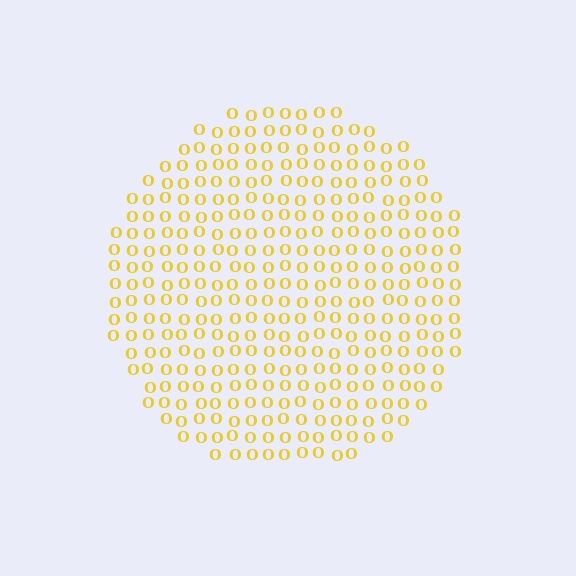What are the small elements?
The small elements are letter O's.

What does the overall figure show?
The overall figure shows a circle.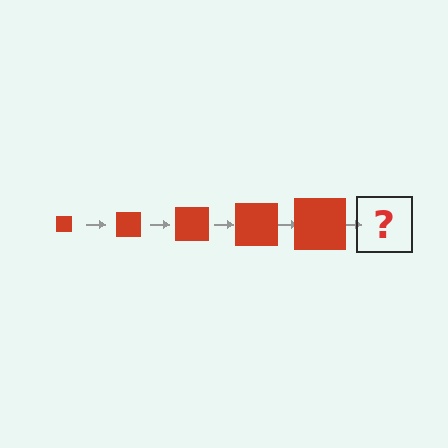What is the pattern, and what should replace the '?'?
The pattern is that the square gets progressively larger each step. The '?' should be a red square, larger than the previous one.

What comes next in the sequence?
The next element should be a red square, larger than the previous one.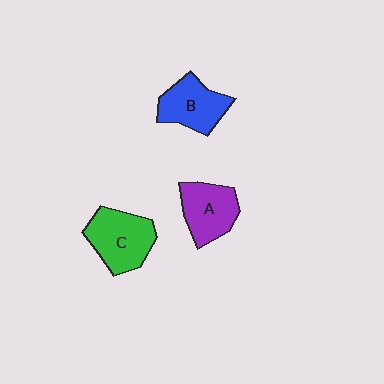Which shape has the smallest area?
Shape A (purple).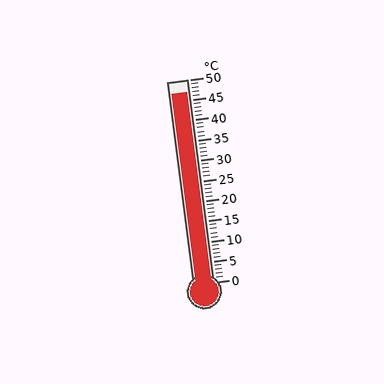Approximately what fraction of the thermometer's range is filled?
The thermometer is filled to approximately 95% of its range.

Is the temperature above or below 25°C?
The temperature is above 25°C.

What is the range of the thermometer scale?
The thermometer scale ranges from 0°C to 50°C.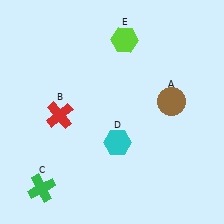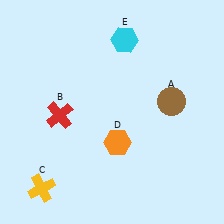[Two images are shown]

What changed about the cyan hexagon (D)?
In Image 1, D is cyan. In Image 2, it changed to orange.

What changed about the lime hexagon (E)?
In Image 1, E is lime. In Image 2, it changed to cyan.